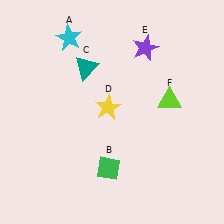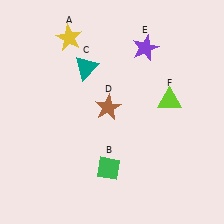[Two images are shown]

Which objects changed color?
A changed from cyan to yellow. D changed from yellow to brown.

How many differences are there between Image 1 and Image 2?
There are 2 differences between the two images.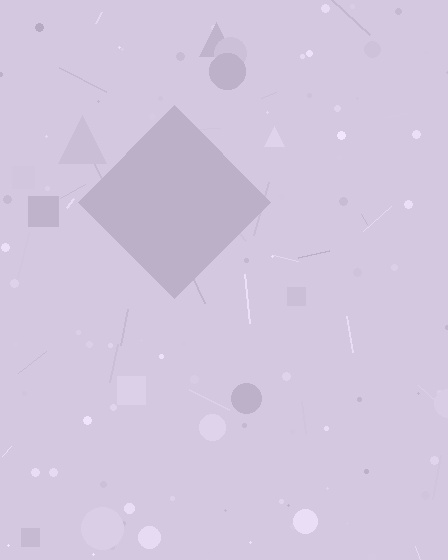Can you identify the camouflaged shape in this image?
The camouflaged shape is a diamond.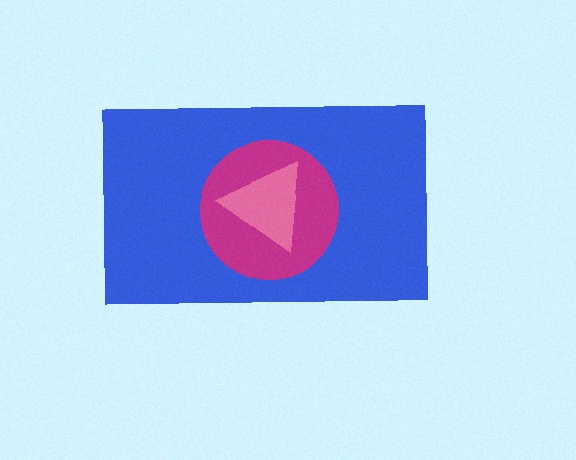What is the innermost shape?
The pink triangle.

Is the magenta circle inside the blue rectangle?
Yes.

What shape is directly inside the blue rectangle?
The magenta circle.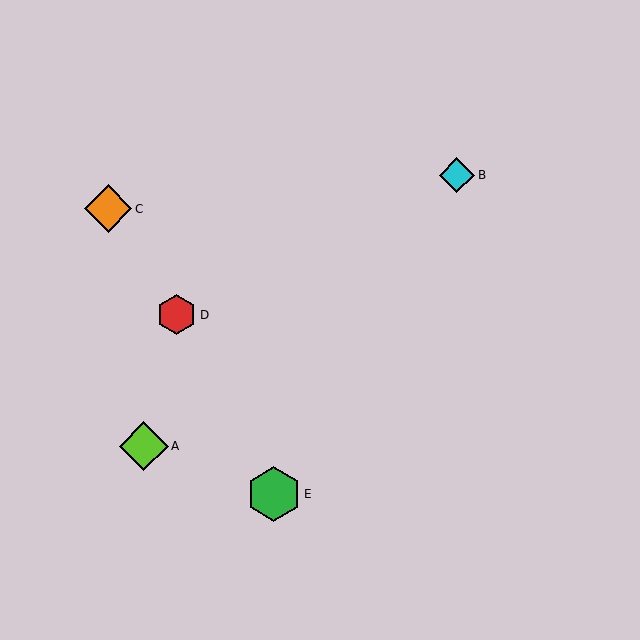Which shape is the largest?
The green hexagon (labeled E) is the largest.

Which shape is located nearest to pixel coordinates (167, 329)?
The red hexagon (labeled D) at (177, 315) is nearest to that location.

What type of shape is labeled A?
Shape A is a lime diamond.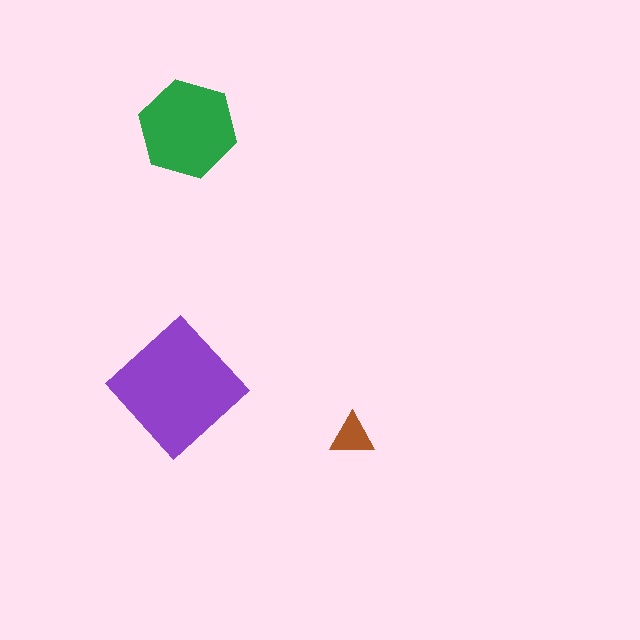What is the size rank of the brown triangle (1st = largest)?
3rd.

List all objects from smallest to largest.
The brown triangle, the green hexagon, the purple diamond.